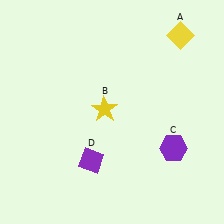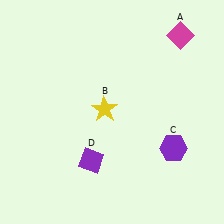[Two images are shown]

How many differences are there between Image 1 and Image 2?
There is 1 difference between the two images.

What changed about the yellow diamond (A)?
In Image 1, A is yellow. In Image 2, it changed to magenta.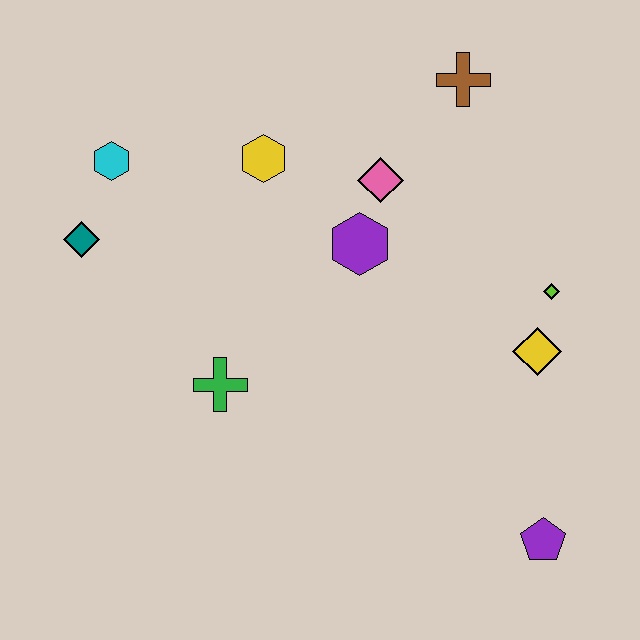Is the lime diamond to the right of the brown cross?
Yes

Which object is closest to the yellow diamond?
The lime diamond is closest to the yellow diamond.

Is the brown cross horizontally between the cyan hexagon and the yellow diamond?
Yes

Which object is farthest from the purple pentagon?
The cyan hexagon is farthest from the purple pentagon.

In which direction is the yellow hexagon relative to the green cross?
The yellow hexagon is above the green cross.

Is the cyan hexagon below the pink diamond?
No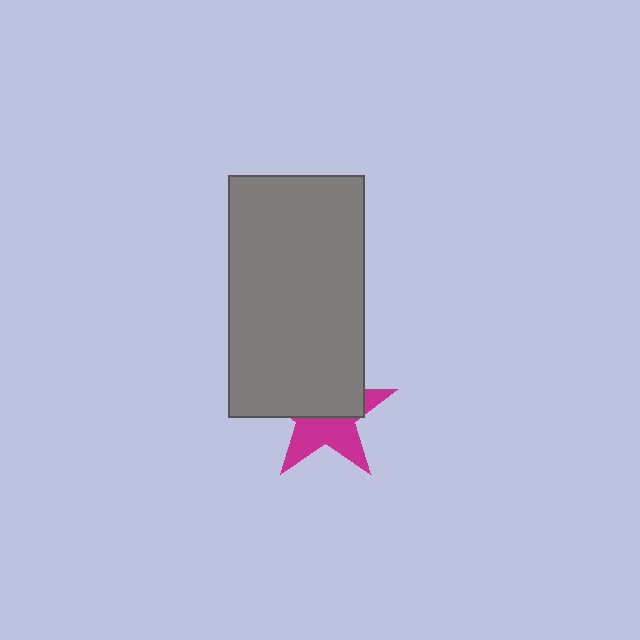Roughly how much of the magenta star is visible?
About half of it is visible (roughly 47%).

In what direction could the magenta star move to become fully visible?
The magenta star could move down. That would shift it out from behind the gray rectangle entirely.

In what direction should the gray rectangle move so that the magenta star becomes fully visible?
The gray rectangle should move up. That is the shortest direction to clear the overlap and leave the magenta star fully visible.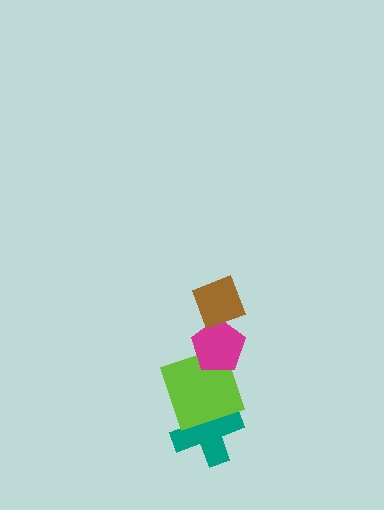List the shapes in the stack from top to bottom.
From top to bottom: the brown diamond, the magenta pentagon, the lime square, the teal cross.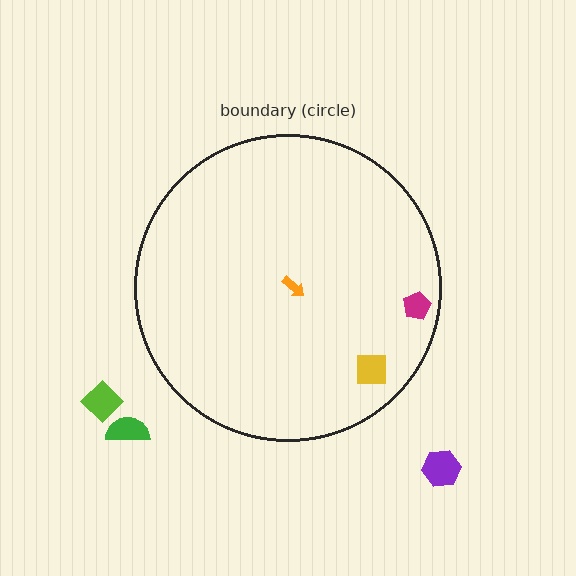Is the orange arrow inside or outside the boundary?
Inside.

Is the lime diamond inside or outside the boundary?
Outside.